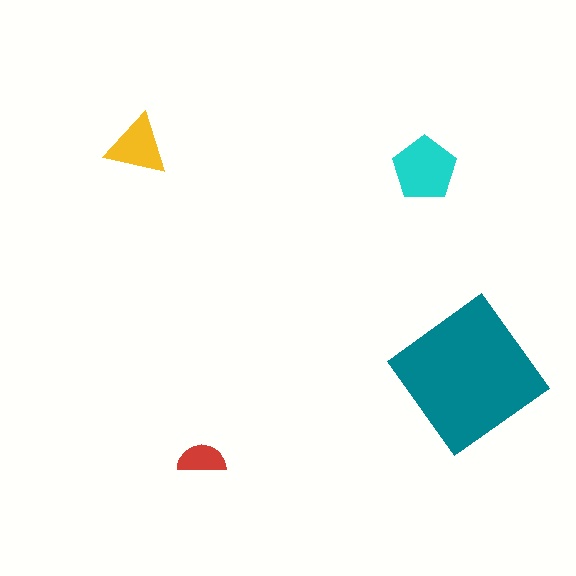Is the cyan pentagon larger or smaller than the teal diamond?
Smaller.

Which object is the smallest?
The red semicircle.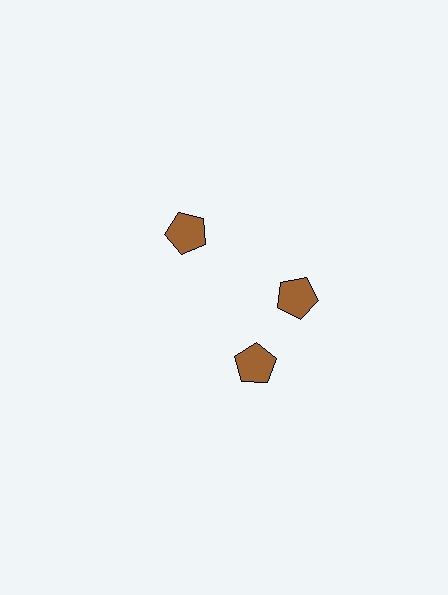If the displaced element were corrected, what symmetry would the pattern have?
It would have 3-fold rotational symmetry — the pattern would map onto itself every 120 degrees.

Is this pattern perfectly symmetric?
No. The 3 brown pentagons are arranged in a ring, but one element near the 7 o'clock position is rotated out of alignment along the ring, breaking the 3-fold rotational symmetry.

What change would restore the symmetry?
The symmetry would be restored by rotating it back into even spacing with its neighbors so that all 3 pentagons sit at equal angles and equal distance from the center.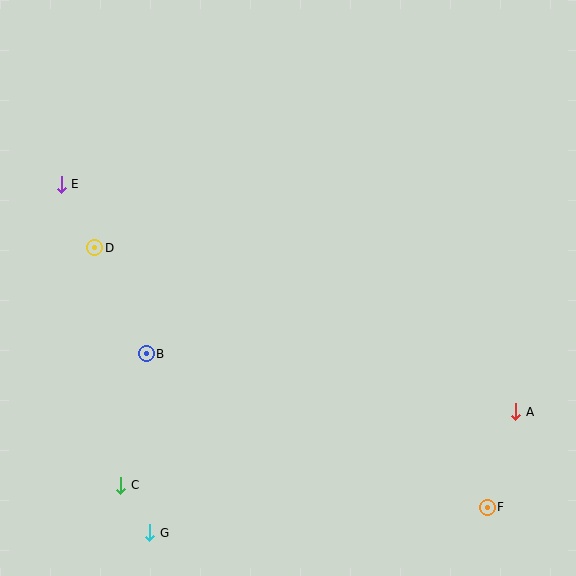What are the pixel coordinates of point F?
Point F is at (487, 507).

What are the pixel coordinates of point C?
Point C is at (121, 485).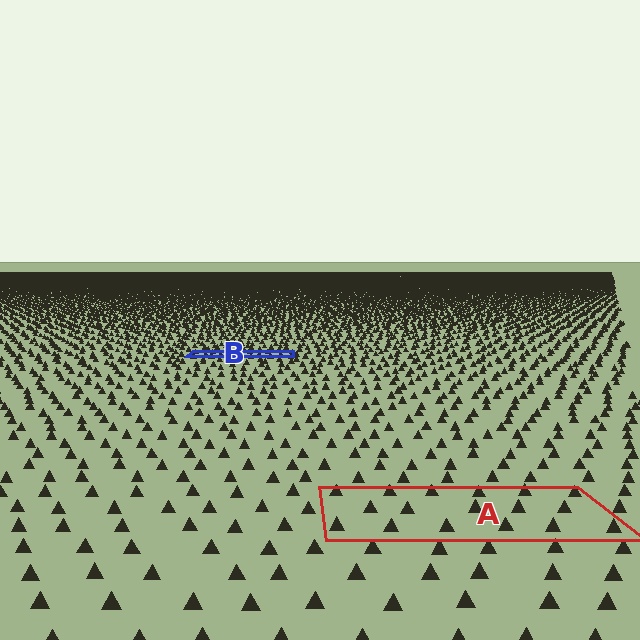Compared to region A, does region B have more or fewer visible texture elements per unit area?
Region B has more texture elements per unit area — they are packed more densely because it is farther away.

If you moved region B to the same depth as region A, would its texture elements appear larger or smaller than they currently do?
They would appear larger. At a closer depth, the same texture elements are projected at a bigger on-screen size.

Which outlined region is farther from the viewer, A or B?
Region B is farther from the viewer — the texture elements inside it appear smaller and more densely packed.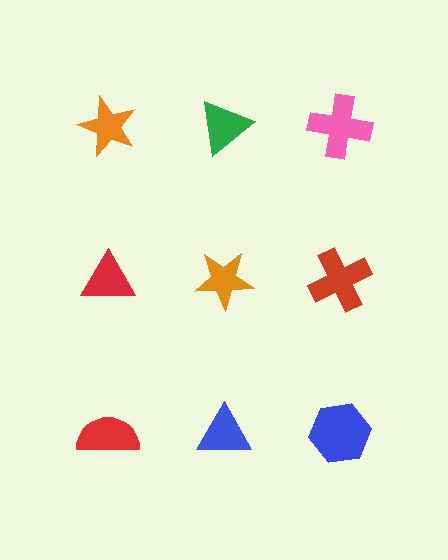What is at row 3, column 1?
A red semicircle.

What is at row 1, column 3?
A pink cross.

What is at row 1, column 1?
An orange star.